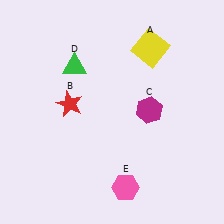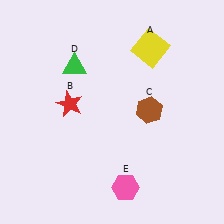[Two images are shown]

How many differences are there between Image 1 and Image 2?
There is 1 difference between the two images.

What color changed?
The hexagon (C) changed from magenta in Image 1 to brown in Image 2.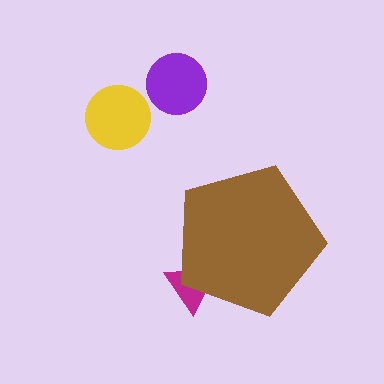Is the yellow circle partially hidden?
No, the yellow circle is fully visible.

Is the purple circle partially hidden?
No, the purple circle is fully visible.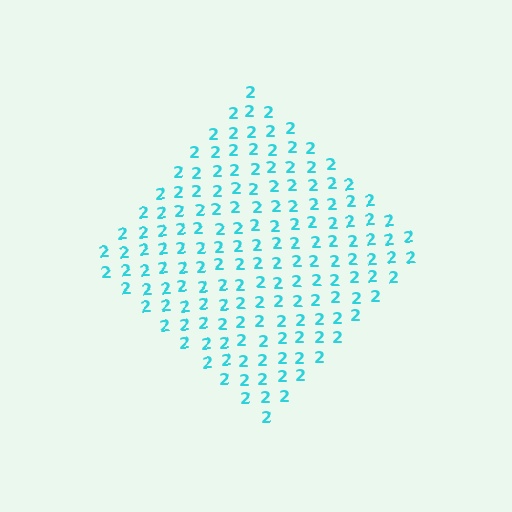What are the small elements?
The small elements are digit 2's.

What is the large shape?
The large shape is a diamond.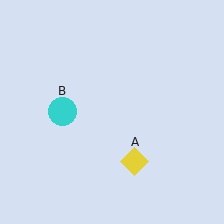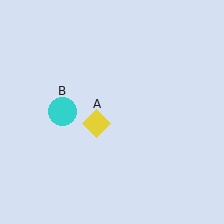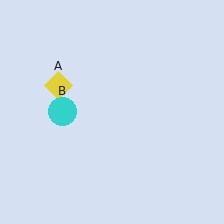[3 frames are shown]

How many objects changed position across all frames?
1 object changed position: yellow diamond (object A).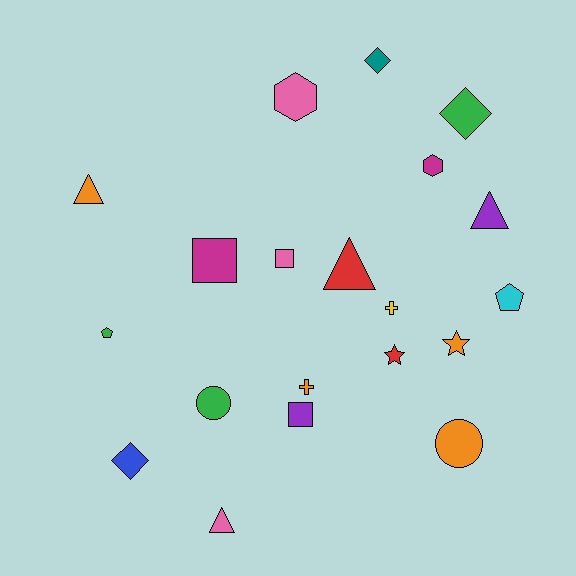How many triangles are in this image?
There are 4 triangles.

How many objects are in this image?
There are 20 objects.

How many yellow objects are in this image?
There is 1 yellow object.